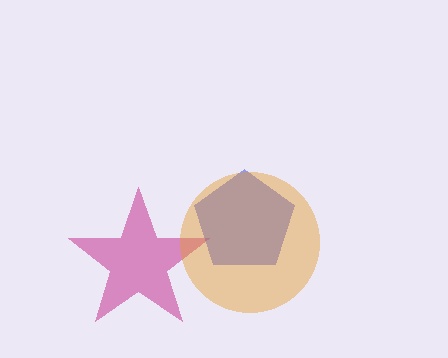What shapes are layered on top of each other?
The layered shapes are: a magenta star, a blue pentagon, an orange circle.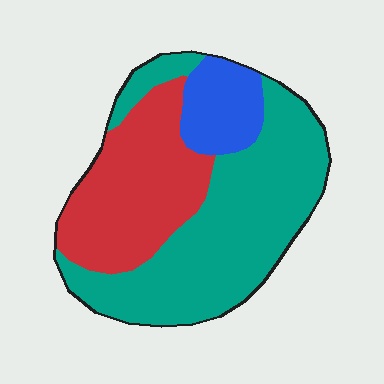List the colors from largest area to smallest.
From largest to smallest: teal, red, blue.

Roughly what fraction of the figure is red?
Red takes up about one third (1/3) of the figure.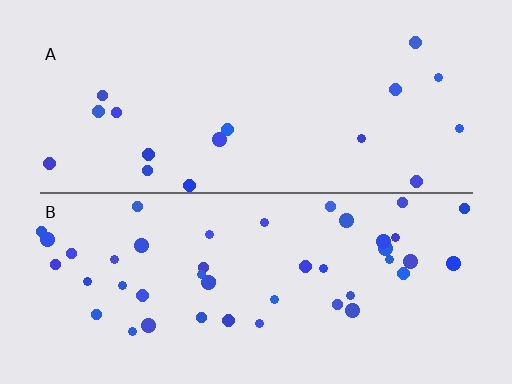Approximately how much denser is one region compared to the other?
Approximately 2.6× — region B over region A.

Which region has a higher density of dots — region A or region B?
B (the bottom).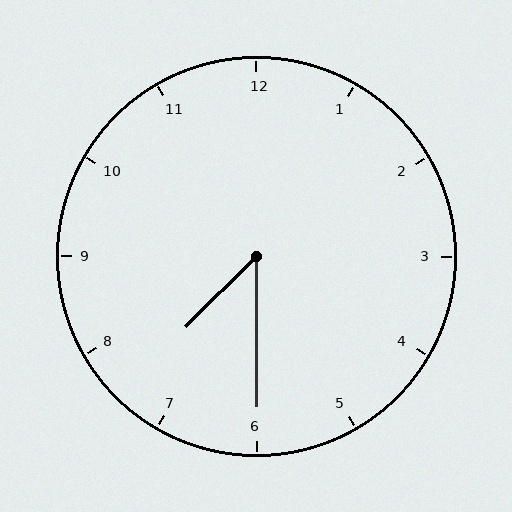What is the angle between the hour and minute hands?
Approximately 45 degrees.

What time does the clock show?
7:30.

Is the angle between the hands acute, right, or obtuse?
It is acute.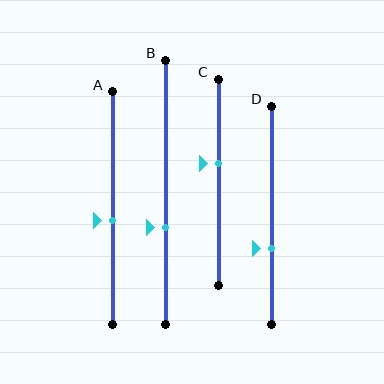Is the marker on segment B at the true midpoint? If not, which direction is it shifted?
No, the marker on segment B is shifted downward by about 13% of the segment length.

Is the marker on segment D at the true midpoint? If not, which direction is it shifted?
No, the marker on segment D is shifted downward by about 15% of the segment length.